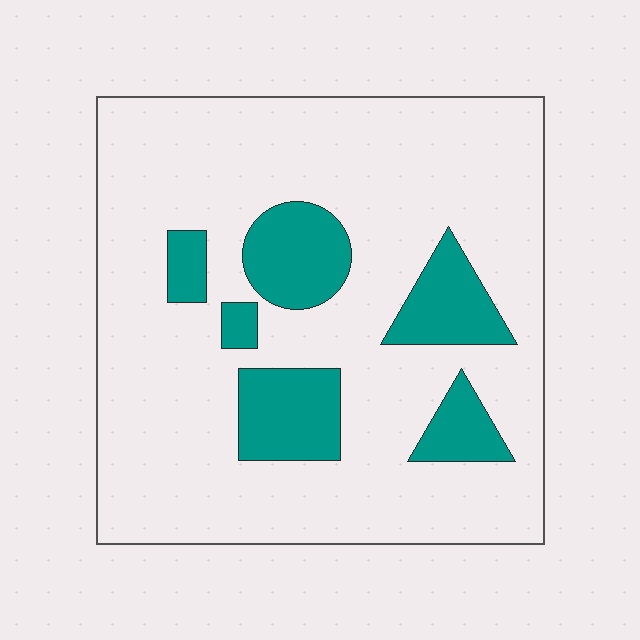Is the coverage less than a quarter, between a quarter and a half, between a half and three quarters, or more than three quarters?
Less than a quarter.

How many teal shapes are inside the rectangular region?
6.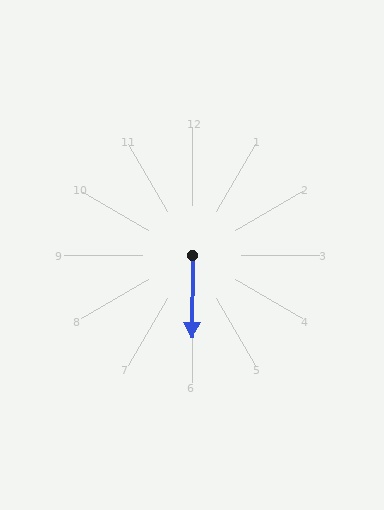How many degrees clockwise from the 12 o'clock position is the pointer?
Approximately 180 degrees.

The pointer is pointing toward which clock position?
Roughly 6 o'clock.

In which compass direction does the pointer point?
South.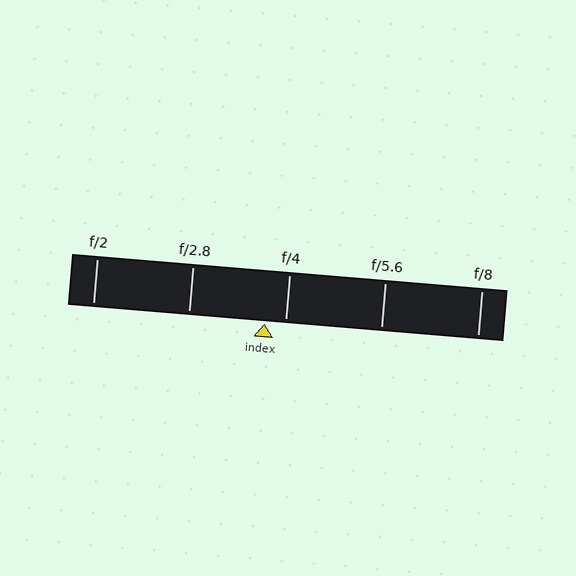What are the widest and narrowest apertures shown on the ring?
The widest aperture shown is f/2 and the narrowest is f/8.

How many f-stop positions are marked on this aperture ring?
There are 5 f-stop positions marked.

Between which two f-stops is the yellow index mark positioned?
The index mark is between f/2.8 and f/4.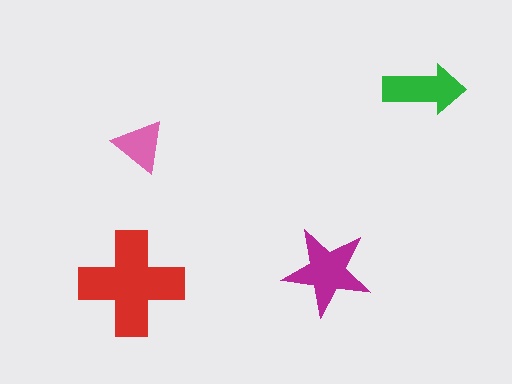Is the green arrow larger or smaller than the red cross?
Smaller.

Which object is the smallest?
The pink triangle.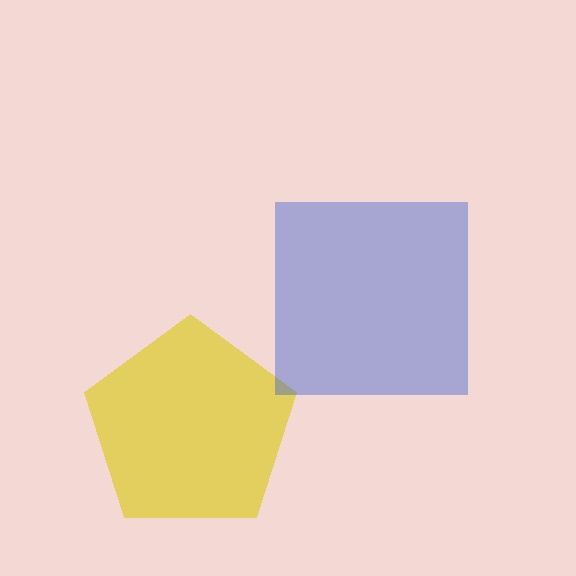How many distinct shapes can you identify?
There are 2 distinct shapes: a yellow pentagon, a blue square.